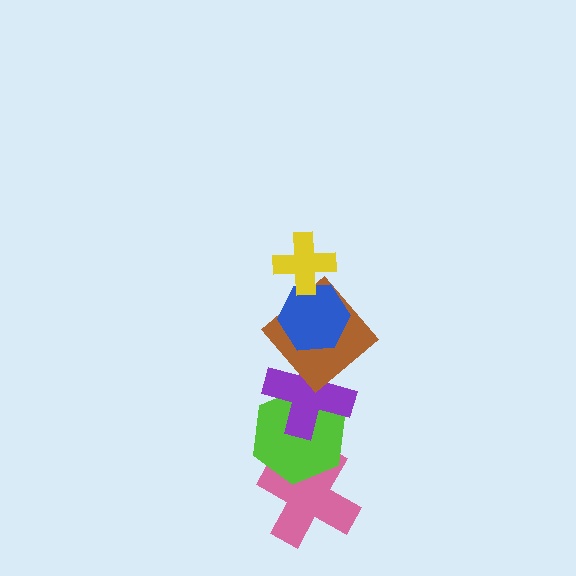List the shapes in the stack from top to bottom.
From top to bottom: the yellow cross, the blue hexagon, the brown diamond, the purple cross, the lime hexagon, the pink cross.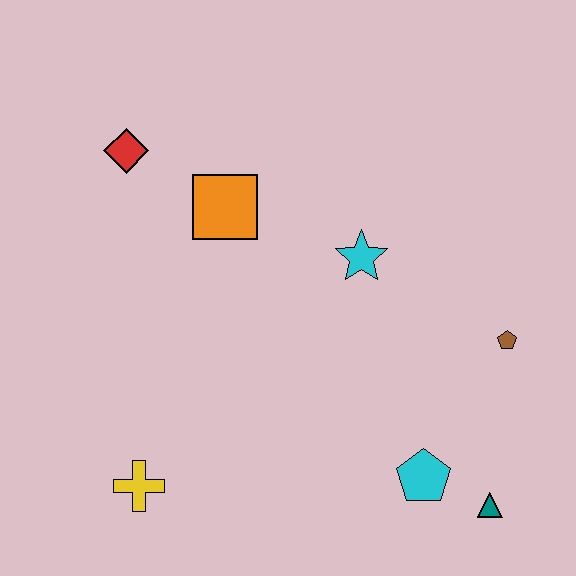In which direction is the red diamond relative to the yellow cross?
The red diamond is above the yellow cross.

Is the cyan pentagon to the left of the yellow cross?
No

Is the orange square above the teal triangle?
Yes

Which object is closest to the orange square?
The red diamond is closest to the orange square.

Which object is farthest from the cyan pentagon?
The red diamond is farthest from the cyan pentagon.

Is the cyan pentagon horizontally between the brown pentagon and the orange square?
Yes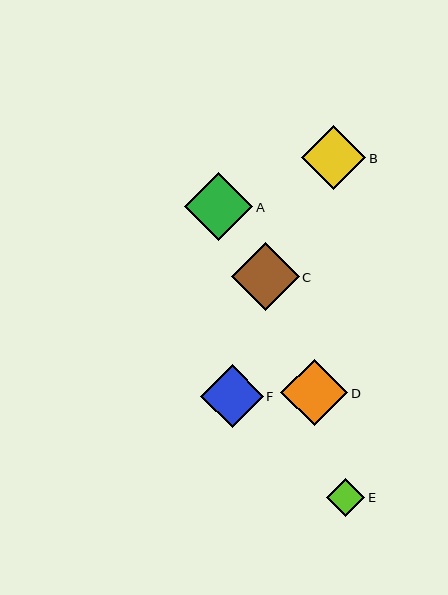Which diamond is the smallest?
Diamond E is the smallest with a size of approximately 38 pixels.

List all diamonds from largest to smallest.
From largest to smallest: C, A, D, B, F, E.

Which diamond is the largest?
Diamond C is the largest with a size of approximately 68 pixels.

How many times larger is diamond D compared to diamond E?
Diamond D is approximately 1.8 times the size of diamond E.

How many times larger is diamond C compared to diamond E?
Diamond C is approximately 1.8 times the size of diamond E.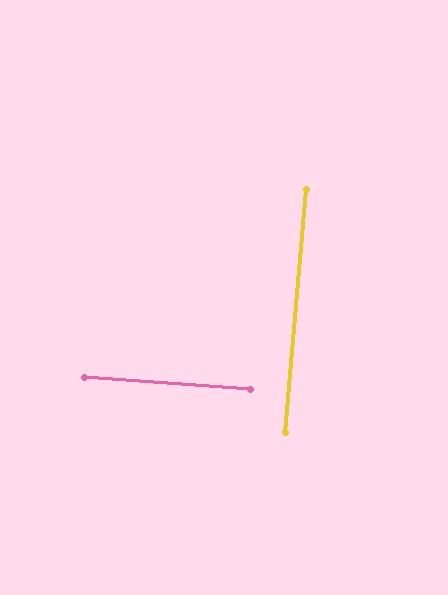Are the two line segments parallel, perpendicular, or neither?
Perpendicular — they meet at approximately 89°.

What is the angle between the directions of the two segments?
Approximately 89 degrees.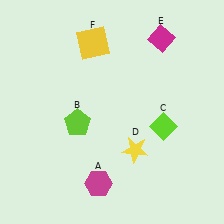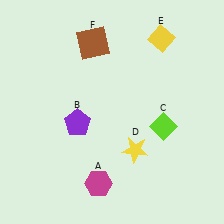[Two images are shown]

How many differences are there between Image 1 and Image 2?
There are 3 differences between the two images.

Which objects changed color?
B changed from lime to purple. E changed from magenta to yellow. F changed from yellow to brown.